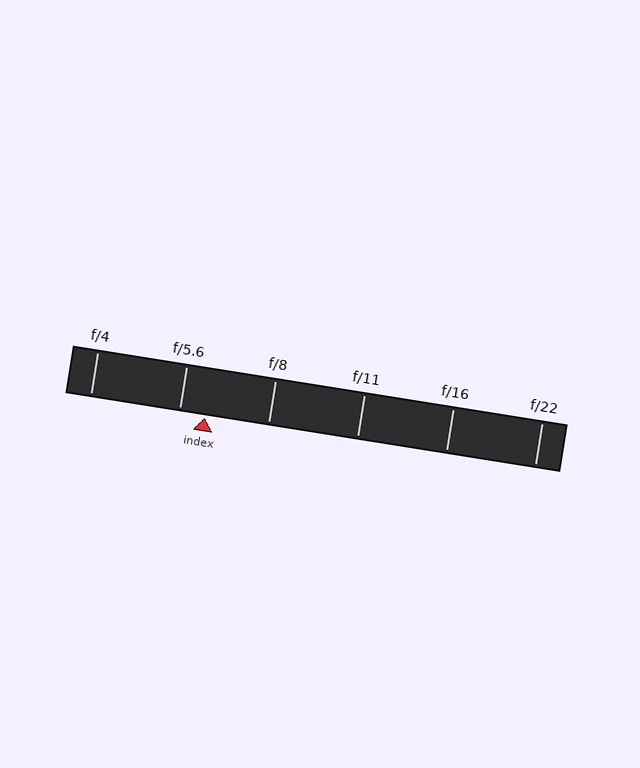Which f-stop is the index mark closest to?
The index mark is closest to f/5.6.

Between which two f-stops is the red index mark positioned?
The index mark is between f/5.6 and f/8.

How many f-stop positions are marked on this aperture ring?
There are 6 f-stop positions marked.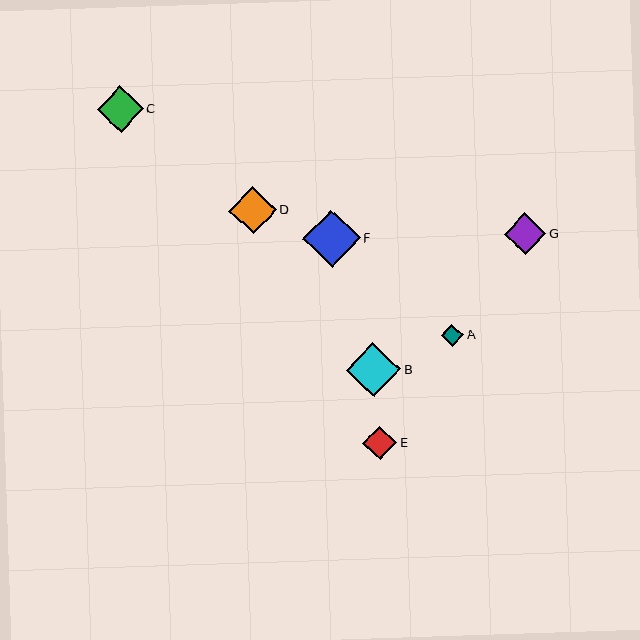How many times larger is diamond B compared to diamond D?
Diamond B is approximately 1.1 times the size of diamond D.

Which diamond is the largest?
Diamond F is the largest with a size of approximately 58 pixels.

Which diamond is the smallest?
Diamond A is the smallest with a size of approximately 22 pixels.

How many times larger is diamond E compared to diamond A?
Diamond E is approximately 1.5 times the size of diamond A.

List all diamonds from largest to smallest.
From largest to smallest: F, B, D, C, G, E, A.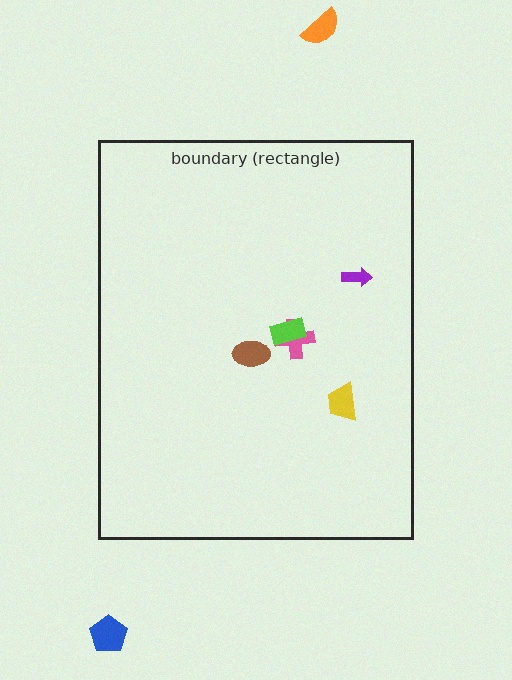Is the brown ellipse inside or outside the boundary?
Inside.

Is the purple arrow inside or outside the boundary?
Inside.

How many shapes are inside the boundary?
5 inside, 2 outside.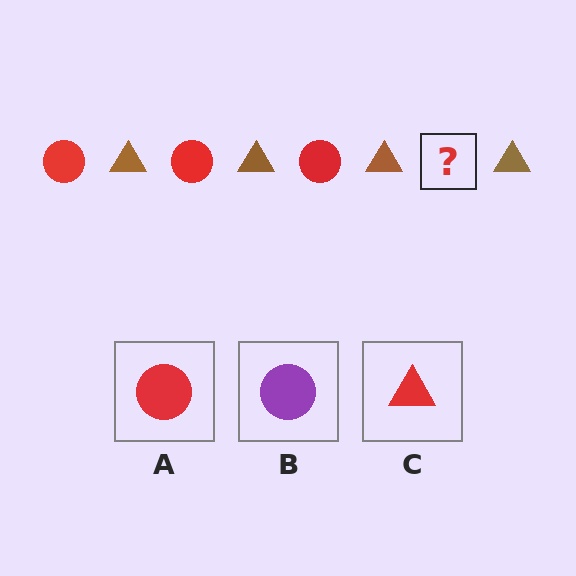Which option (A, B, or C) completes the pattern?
A.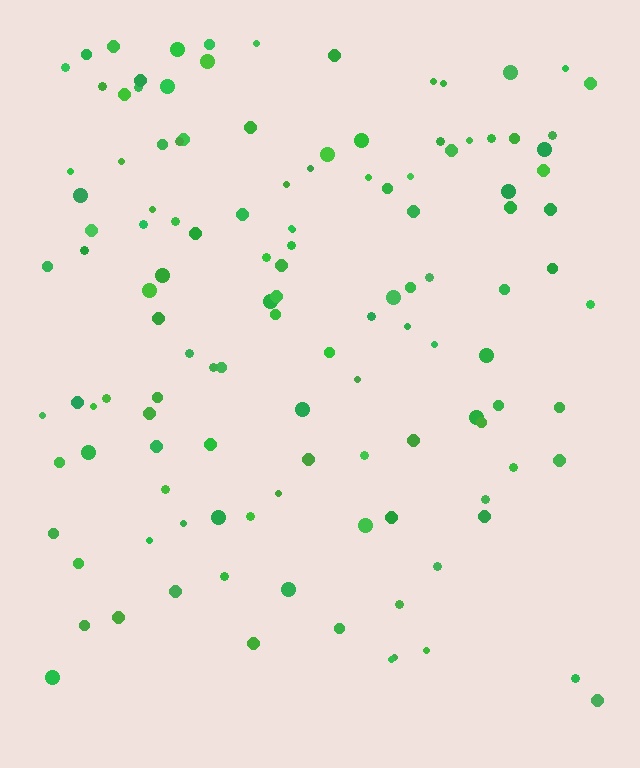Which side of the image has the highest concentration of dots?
The top.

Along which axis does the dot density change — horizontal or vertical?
Vertical.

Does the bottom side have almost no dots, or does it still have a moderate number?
Still a moderate number, just noticeably fewer than the top.